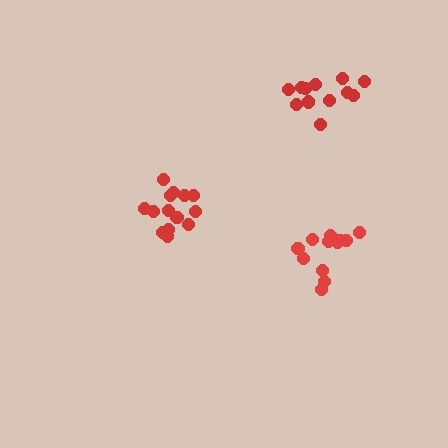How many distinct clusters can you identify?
There are 3 distinct clusters.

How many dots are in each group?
Group 1: 14 dots, Group 2: 13 dots, Group 3: 12 dots (39 total).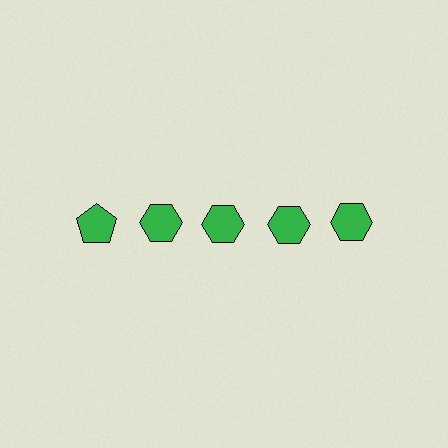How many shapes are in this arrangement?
There are 5 shapes arranged in a grid pattern.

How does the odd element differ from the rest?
It has a different shape: pentagon instead of hexagon.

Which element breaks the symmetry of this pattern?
The green pentagon in the top row, leftmost column breaks the symmetry. All other shapes are green hexagons.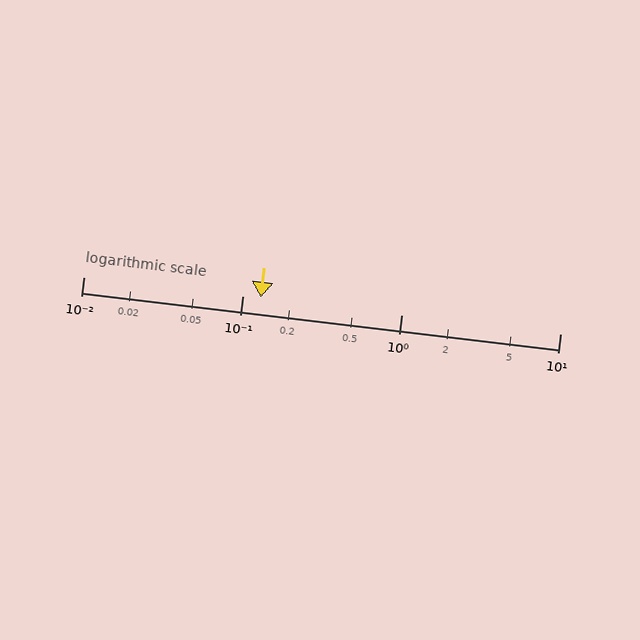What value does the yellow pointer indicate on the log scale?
The pointer indicates approximately 0.13.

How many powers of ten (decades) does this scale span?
The scale spans 3 decades, from 0.01 to 10.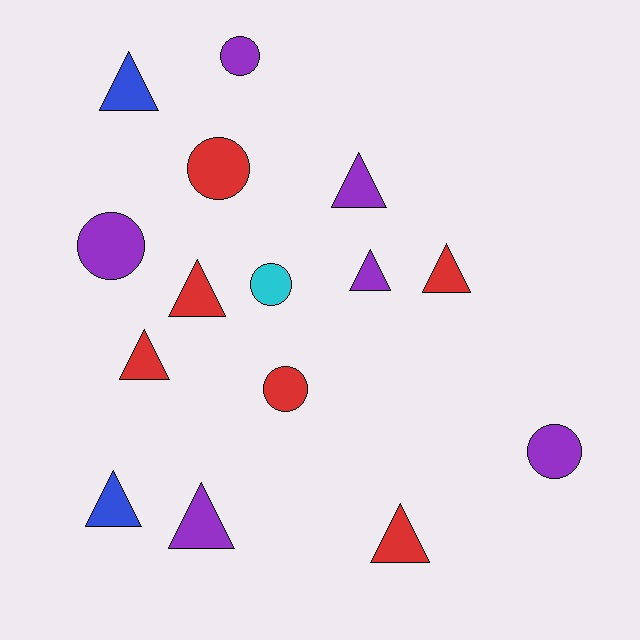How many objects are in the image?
There are 15 objects.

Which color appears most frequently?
Red, with 6 objects.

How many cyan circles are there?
There is 1 cyan circle.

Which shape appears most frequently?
Triangle, with 9 objects.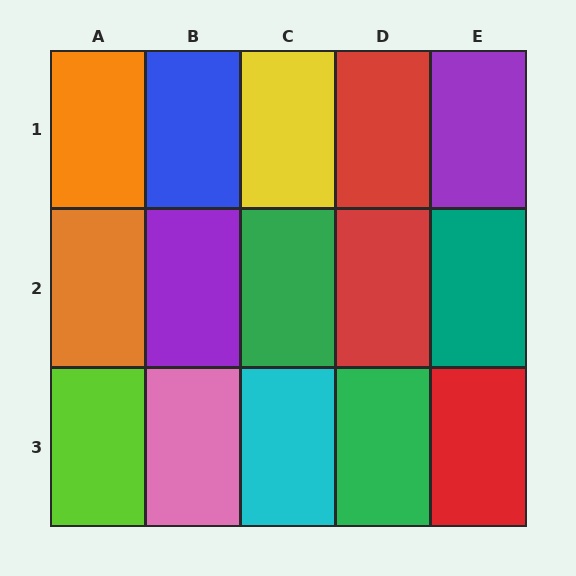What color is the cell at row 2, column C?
Green.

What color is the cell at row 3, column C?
Cyan.